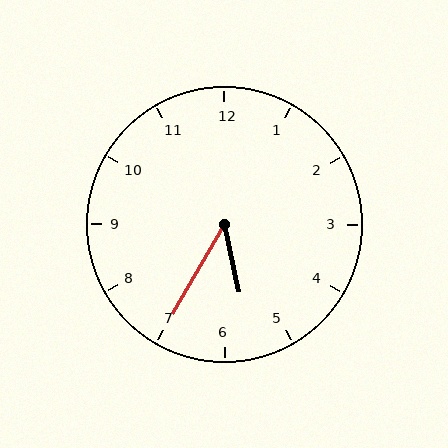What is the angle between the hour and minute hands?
Approximately 42 degrees.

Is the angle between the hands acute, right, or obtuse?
It is acute.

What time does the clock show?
5:35.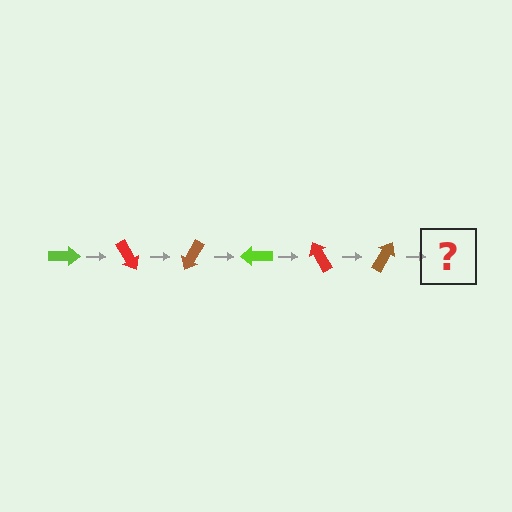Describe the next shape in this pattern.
It should be a lime arrow, rotated 360 degrees from the start.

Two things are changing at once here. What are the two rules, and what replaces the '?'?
The two rules are that it rotates 60 degrees each step and the color cycles through lime, red, and brown. The '?' should be a lime arrow, rotated 360 degrees from the start.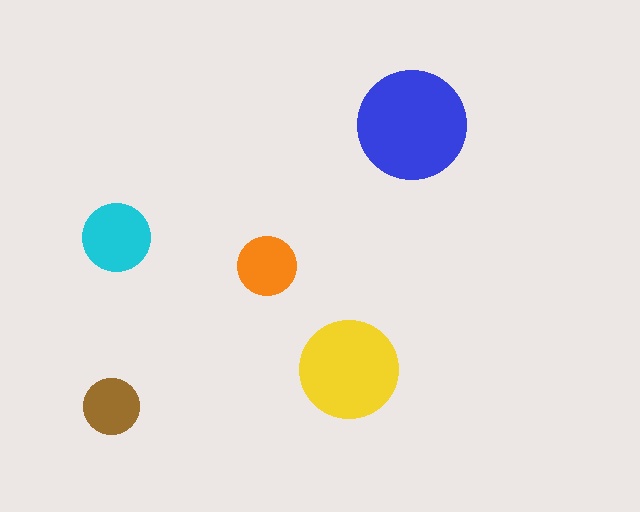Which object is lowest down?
The brown circle is bottommost.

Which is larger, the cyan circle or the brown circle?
The cyan one.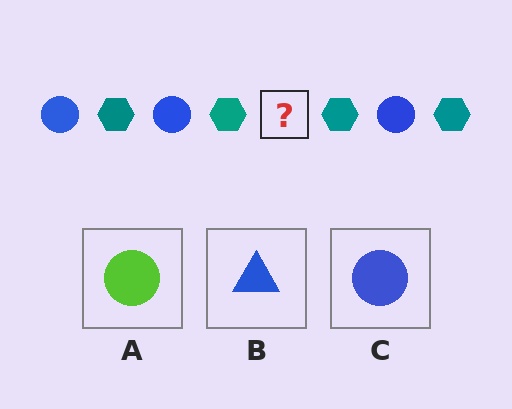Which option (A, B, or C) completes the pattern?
C.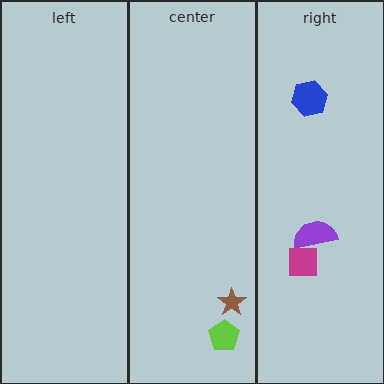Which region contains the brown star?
The center region.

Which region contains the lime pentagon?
The center region.